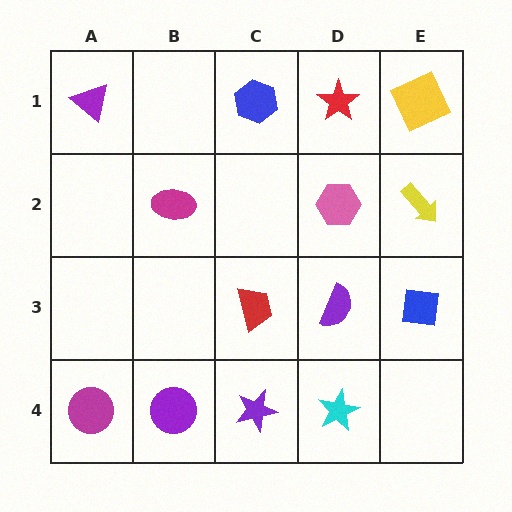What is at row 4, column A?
A magenta circle.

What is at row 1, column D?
A red star.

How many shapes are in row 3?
3 shapes.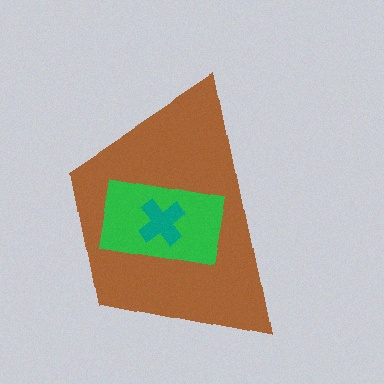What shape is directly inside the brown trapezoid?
The green rectangle.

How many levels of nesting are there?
3.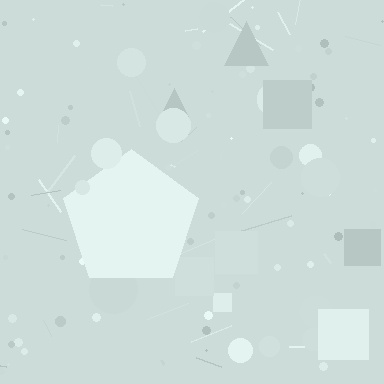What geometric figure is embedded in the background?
A pentagon is embedded in the background.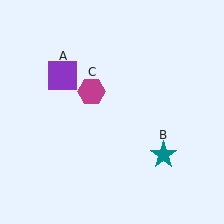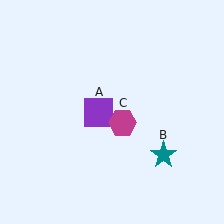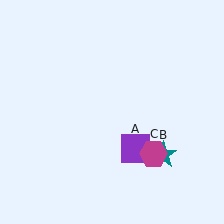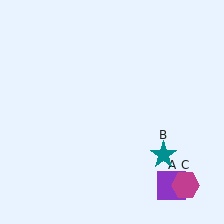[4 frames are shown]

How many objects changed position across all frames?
2 objects changed position: purple square (object A), magenta hexagon (object C).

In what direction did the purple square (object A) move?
The purple square (object A) moved down and to the right.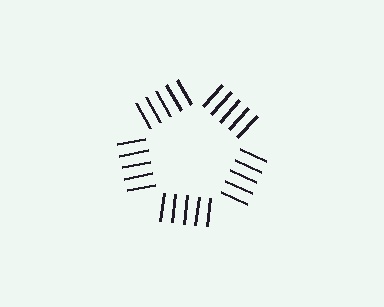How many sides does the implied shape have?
5 sides — the line-ends trace a pentagon.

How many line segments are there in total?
25 — 5 along each of the 5 edges.